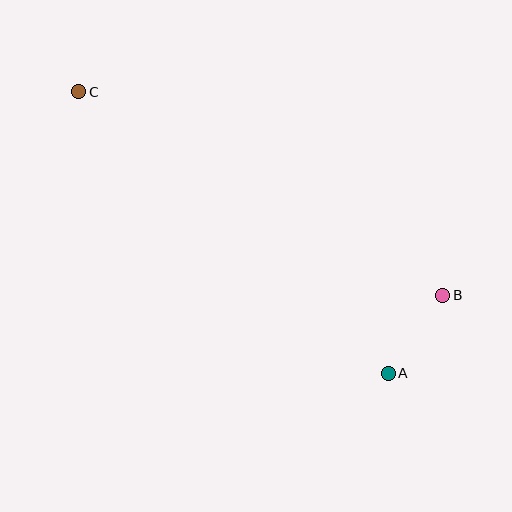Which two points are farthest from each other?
Points A and C are farthest from each other.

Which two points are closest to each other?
Points A and B are closest to each other.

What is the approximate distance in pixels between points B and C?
The distance between B and C is approximately 417 pixels.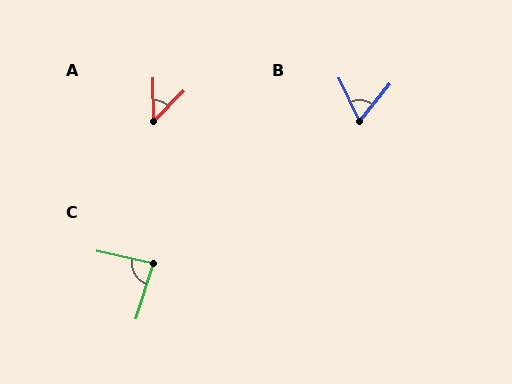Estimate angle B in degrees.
Approximately 64 degrees.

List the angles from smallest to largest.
A (44°), B (64°), C (85°).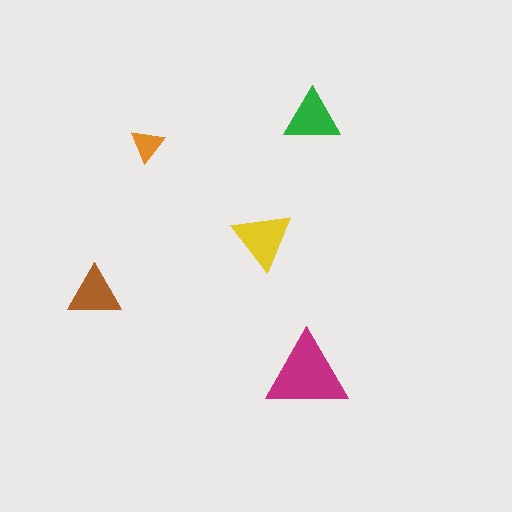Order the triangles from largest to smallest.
the magenta one, the yellow one, the green one, the brown one, the orange one.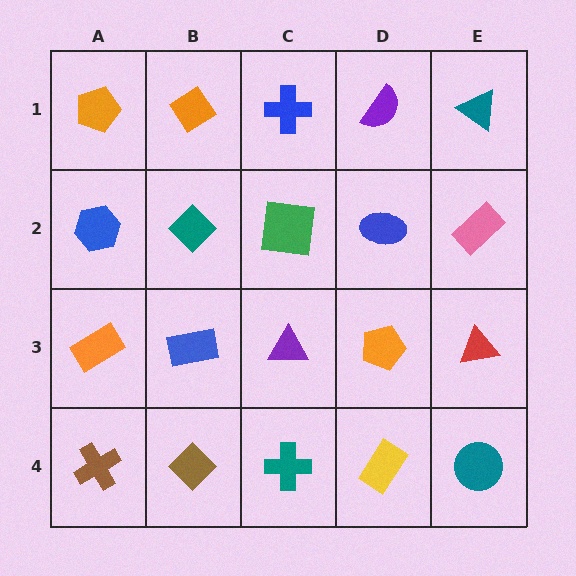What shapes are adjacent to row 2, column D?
A purple semicircle (row 1, column D), an orange pentagon (row 3, column D), a green square (row 2, column C), a pink rectangle (row 2, column E).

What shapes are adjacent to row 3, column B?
A teal diamond (row 2, column B), a brown diamond (row 4, column B), an orange rectangle (row 3, column A), a purple triangle (row 3, column C).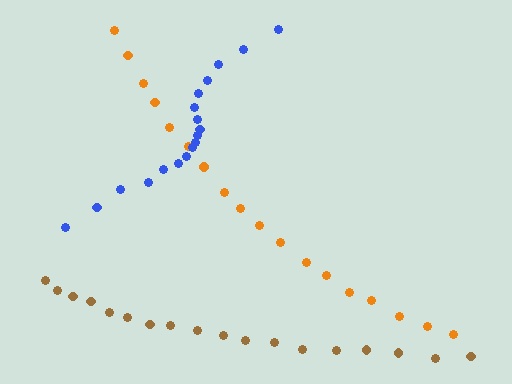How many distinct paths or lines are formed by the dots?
There are 3 distinct paths.